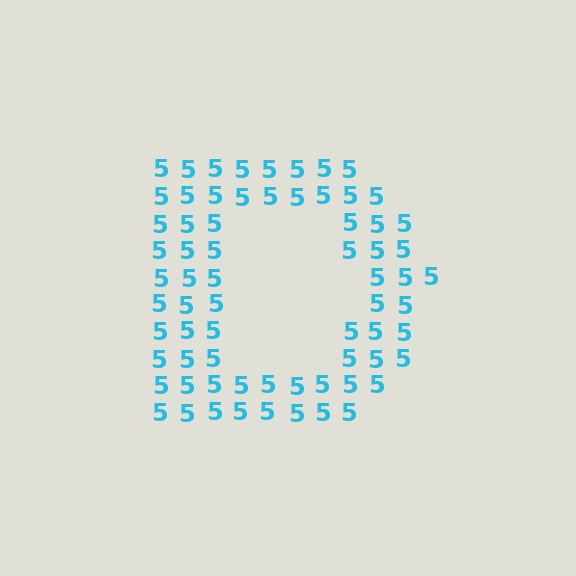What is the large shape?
The large shape is the letter D.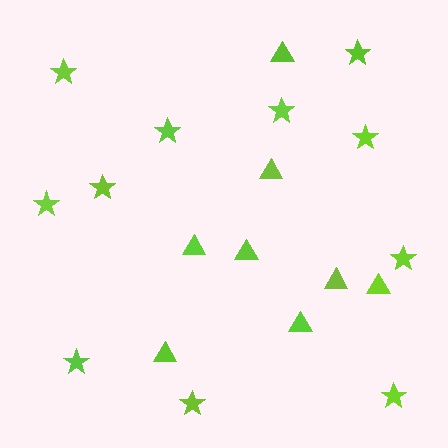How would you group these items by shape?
There are 2 groups: one group of triangles (8) and one group of stars (11).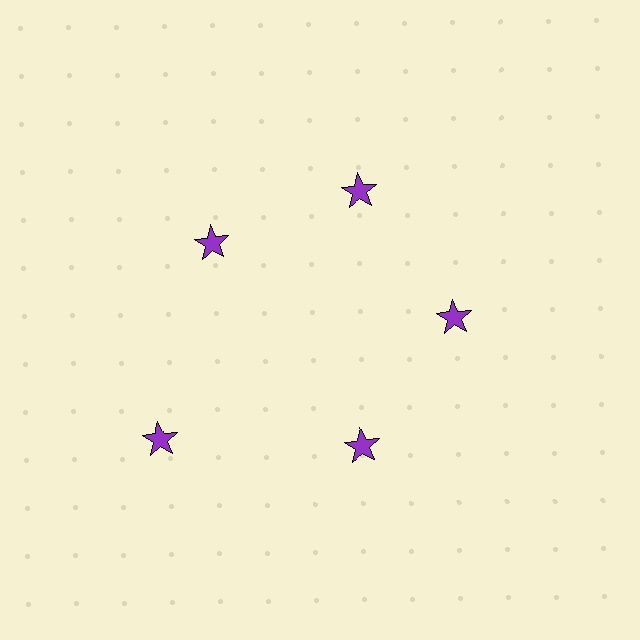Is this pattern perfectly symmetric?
No. The 5 purple stars are arranged in a ring, but one element near the 8 o'clock position is pushed outward from the center, breaking the 5-fold rotational symmetry.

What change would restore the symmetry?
The symmetry would be restored by moving it inward, back onto the ring so that all 5 stars sit at equal angles and equal distance from the center.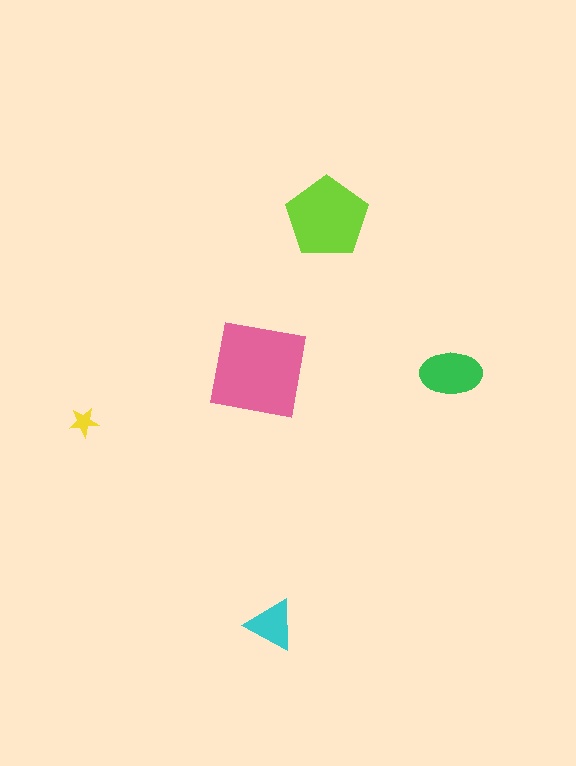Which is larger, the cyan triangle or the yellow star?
The cyan triangle.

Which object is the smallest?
The yellow star.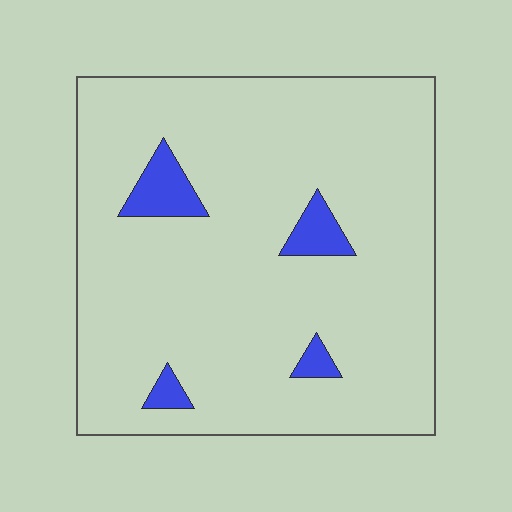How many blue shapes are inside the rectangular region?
4.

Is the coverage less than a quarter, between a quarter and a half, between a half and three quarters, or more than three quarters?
Less than a quarter.